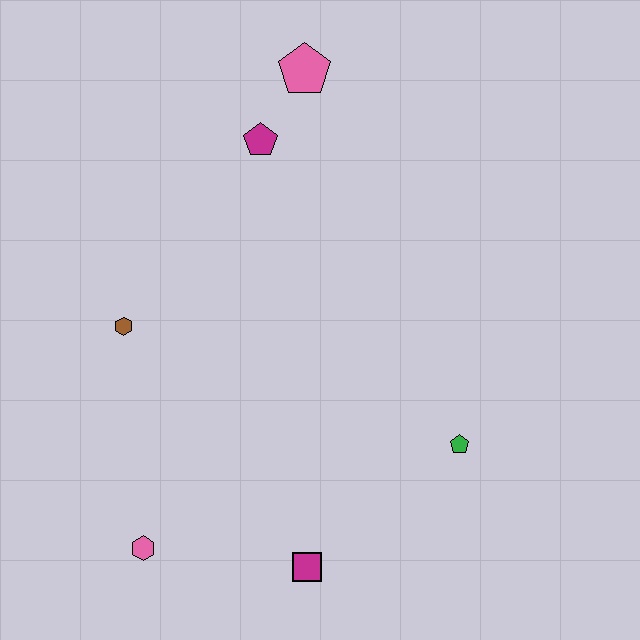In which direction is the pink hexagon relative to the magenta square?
The pink hexagon is to the left of the magenta square.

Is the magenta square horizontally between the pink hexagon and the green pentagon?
Yes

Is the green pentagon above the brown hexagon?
No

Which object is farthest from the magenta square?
The pink pentagon is farthest from the magenta square.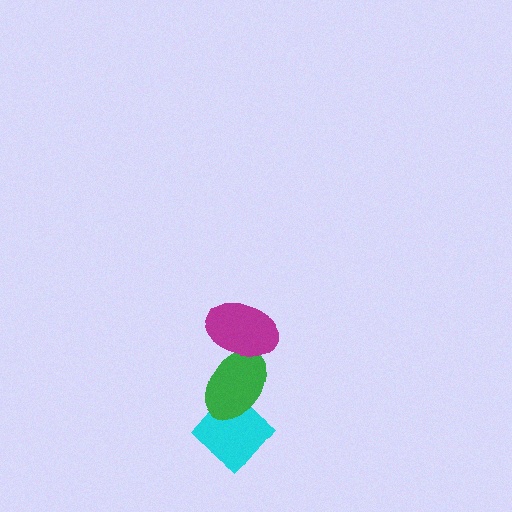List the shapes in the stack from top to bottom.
From top to bottom: the magenta ellipse, the green ellipse, the cyan diamond.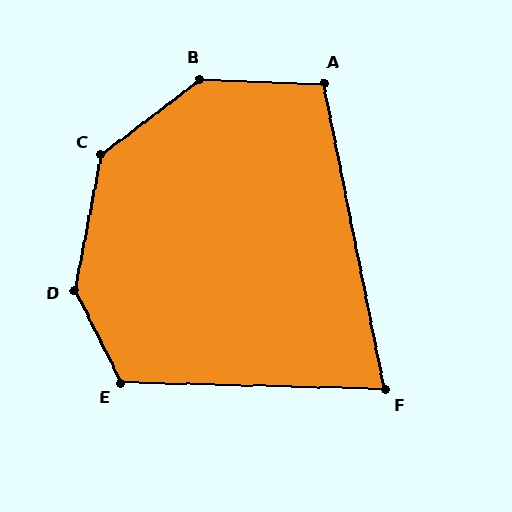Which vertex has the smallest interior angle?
F, at approximately 77 degrees.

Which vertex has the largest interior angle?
D, at approximately 142 degrees.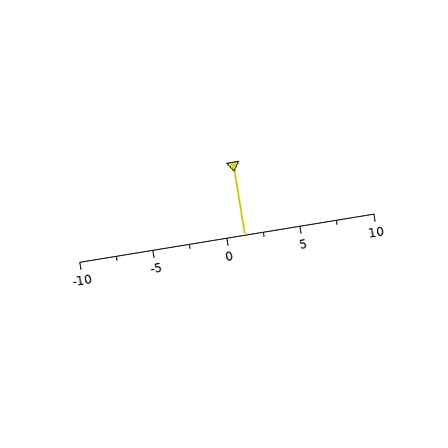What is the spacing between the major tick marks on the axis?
The major ticks are spaced 5 apart.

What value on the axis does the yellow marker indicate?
The marker indicates approximately 1.2.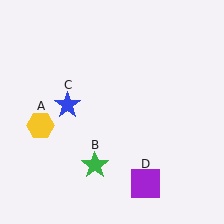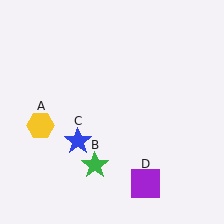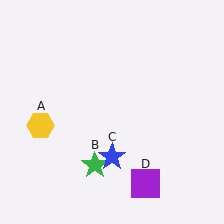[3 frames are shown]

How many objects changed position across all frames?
1 object changed position: blue star (object C).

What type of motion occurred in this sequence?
The blue star (object C) rotated counterclockwise around the center of the scene.